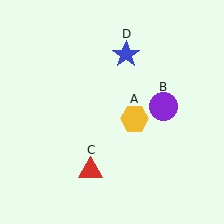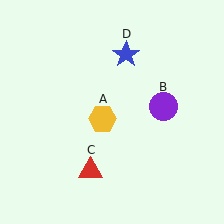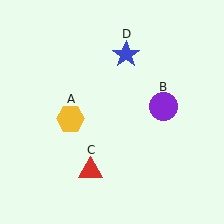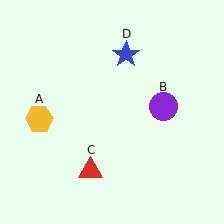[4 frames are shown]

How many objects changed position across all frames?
1 object changed position: yellow hexagon (object A).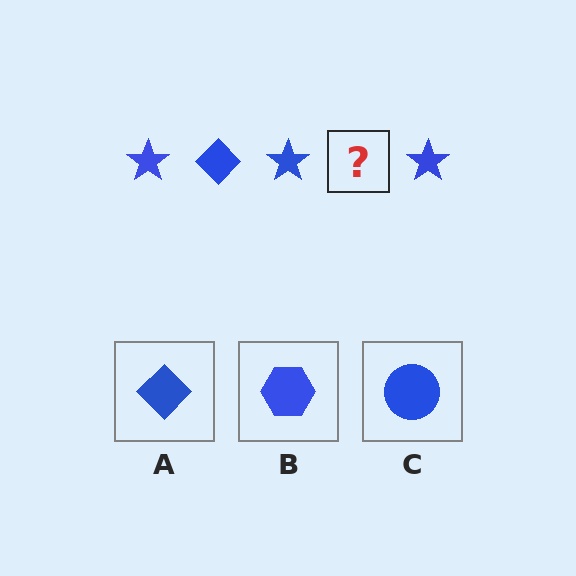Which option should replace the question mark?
Option A.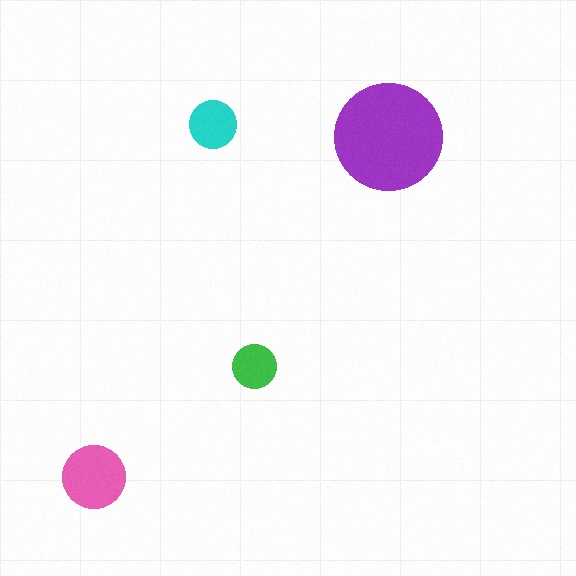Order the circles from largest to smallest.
the purple one, the pink one, the cyan one, the green one.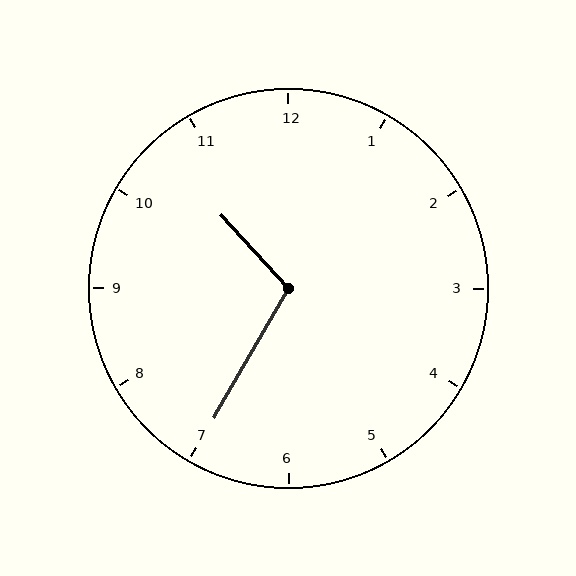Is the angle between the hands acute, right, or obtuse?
It is obtuse.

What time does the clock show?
10:35.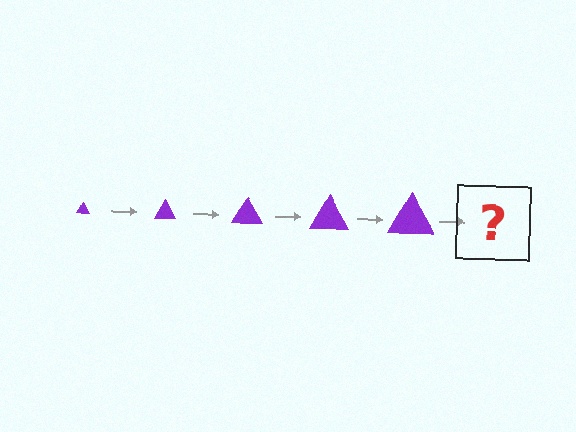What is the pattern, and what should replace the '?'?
The pattern is that the triangle gets progressively larger each step. The '?' should be a purple triangle, larger than the previous one.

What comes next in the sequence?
The next element should be a purple triangle, larger than the previous one.